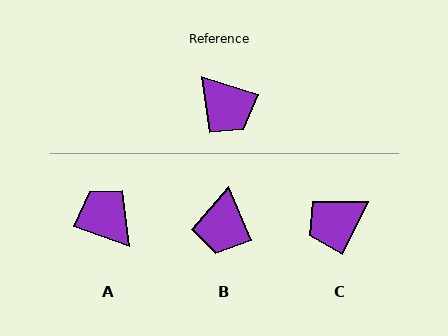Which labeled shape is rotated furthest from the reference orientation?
A, about 179 degrees away.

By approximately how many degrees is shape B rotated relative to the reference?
Approximately 49 degrees clockwise.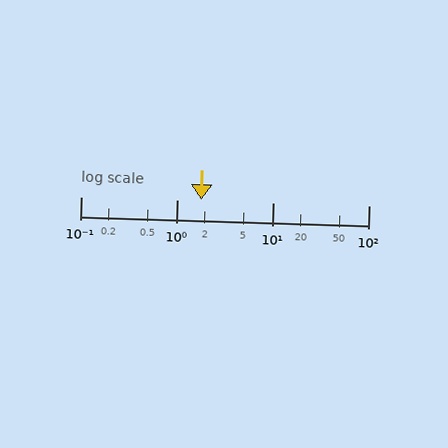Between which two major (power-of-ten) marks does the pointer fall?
The pointer is between 1 and 10.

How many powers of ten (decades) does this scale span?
The scale spans 3 decades, from 0.1 to 100.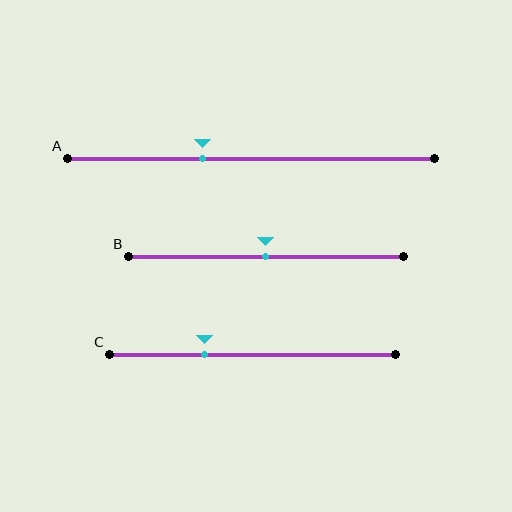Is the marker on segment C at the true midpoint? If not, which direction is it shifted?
No, the marker on segment C is shifted to the left by about 17% of the segment length.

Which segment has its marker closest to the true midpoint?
Segment B has its marker closest to the true midpoint.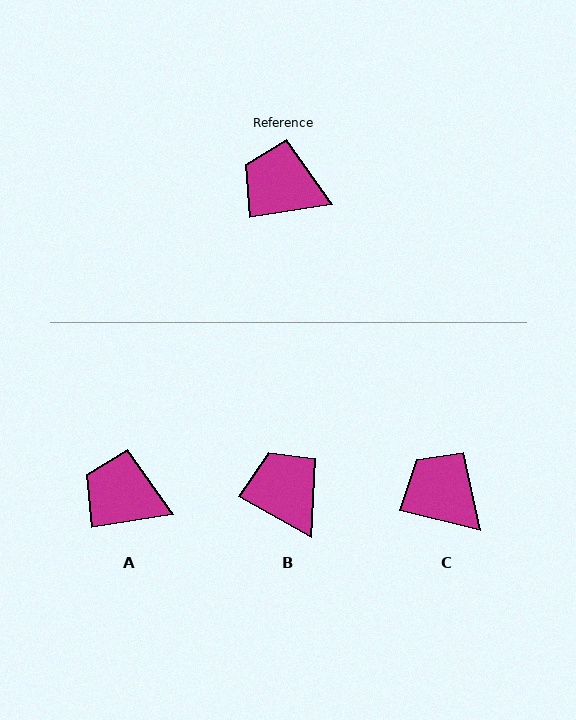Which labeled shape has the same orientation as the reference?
A.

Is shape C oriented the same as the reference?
No, it is off by about 23 degrees.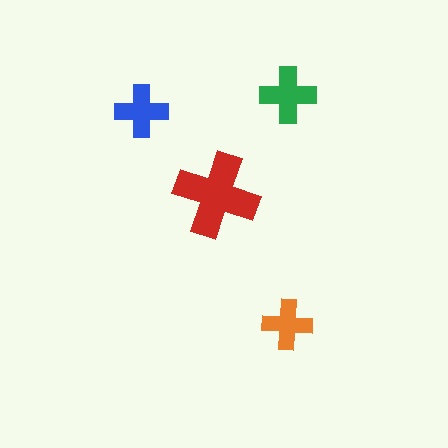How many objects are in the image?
There are 4 objects in the image.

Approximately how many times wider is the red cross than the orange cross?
About 1.5 times wider.